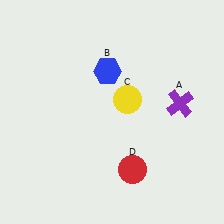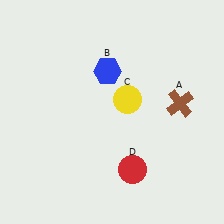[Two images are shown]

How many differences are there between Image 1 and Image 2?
There is 1 difference between the two images.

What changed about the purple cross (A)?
In Image 1, A is purple. In Image 2, it changed to brown.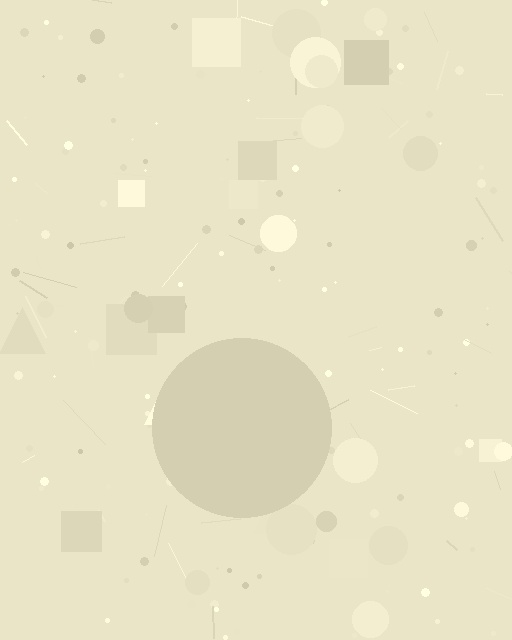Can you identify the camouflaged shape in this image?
The camouflaged shape is a circle.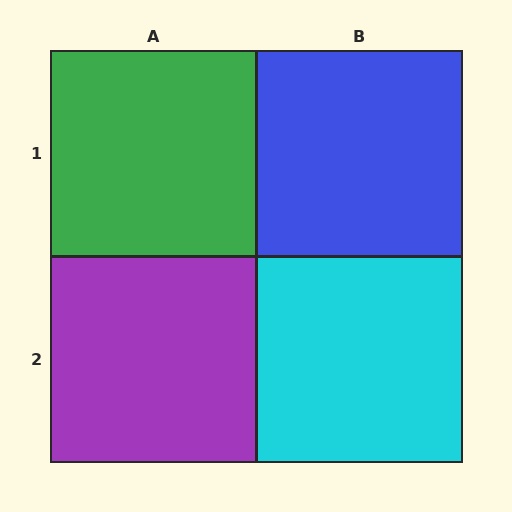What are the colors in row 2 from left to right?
Purple, cyan.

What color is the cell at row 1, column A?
Green.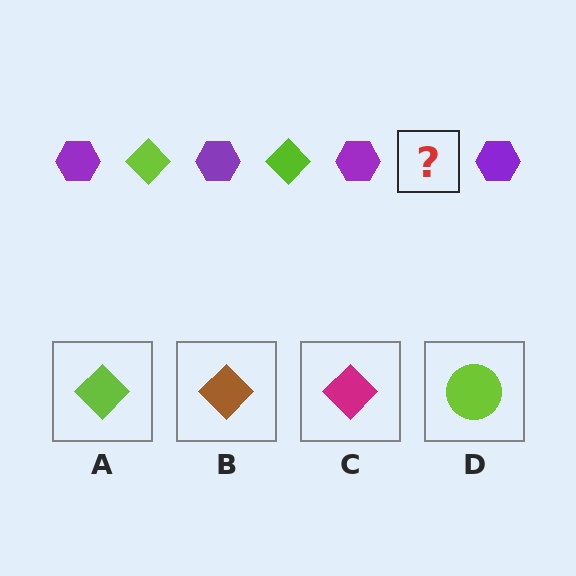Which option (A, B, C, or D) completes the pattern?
A.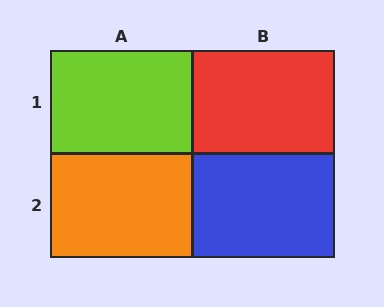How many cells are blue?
1 cell is blue.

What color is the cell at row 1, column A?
Lime.